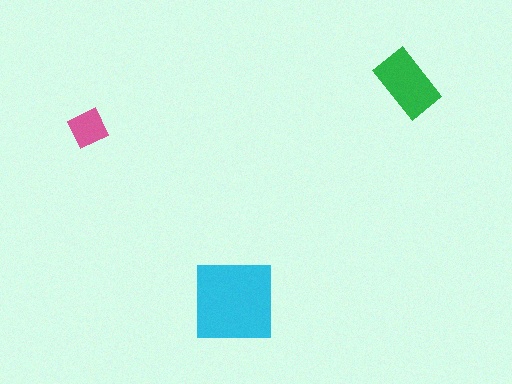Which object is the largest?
The cyan square.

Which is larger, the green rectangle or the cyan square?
The cyan square.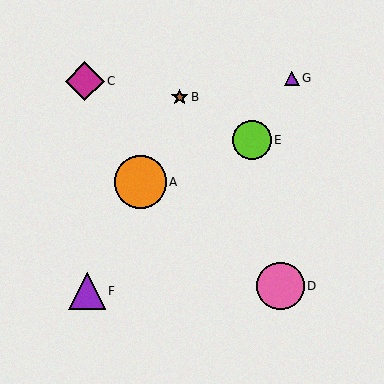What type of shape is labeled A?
Shape A is an orange circle.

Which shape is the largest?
The orange circle (labeled A) is the largest.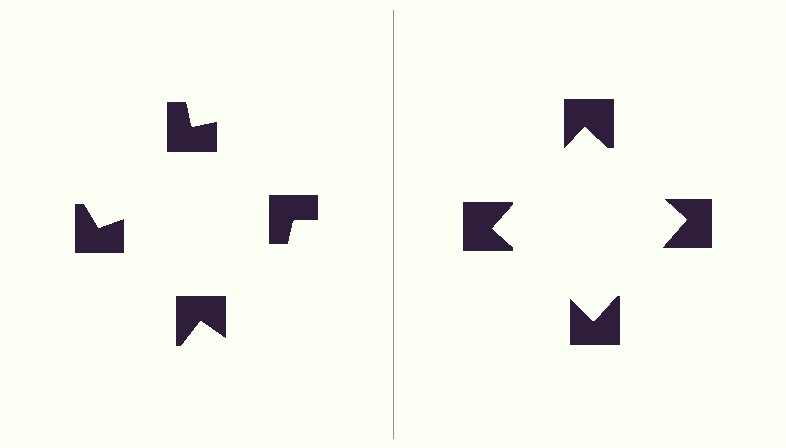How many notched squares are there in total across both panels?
8 — 4 on each side.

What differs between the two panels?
The notched squares are positioned identically on both sides; only the wedge orientations differ. On the right they align to a square; on the left they are misaligned.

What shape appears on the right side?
An illusory square.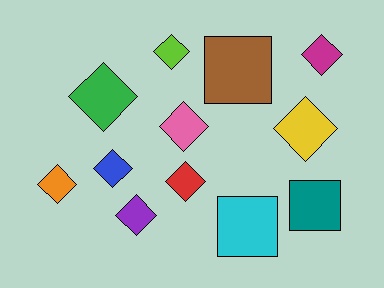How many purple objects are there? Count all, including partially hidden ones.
There is 1 purple object.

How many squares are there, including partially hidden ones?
There are 3 squares.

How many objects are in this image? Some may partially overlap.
There are 12 objects.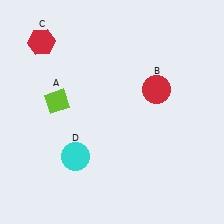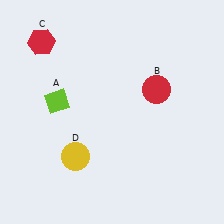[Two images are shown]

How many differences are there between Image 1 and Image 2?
There is 1 difference between the two images.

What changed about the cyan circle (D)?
In Image 1, D is cyan. In Image 2, it changed to yellow.